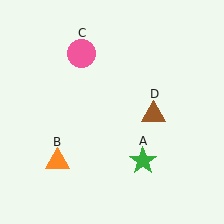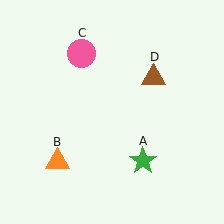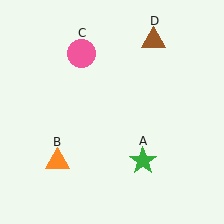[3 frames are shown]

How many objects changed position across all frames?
1 object changed position: brown triangle (object D).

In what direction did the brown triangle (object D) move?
The brown triangle (object D) moved up.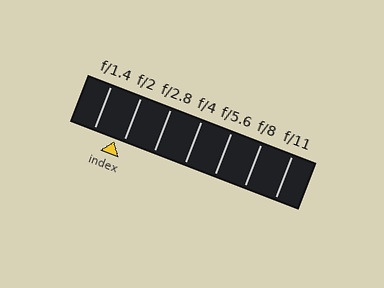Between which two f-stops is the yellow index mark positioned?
The index mark is between f/1.4 and f/2.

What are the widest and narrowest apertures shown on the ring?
The widest aperture shown is f/1.4 and the narrowest is f/11.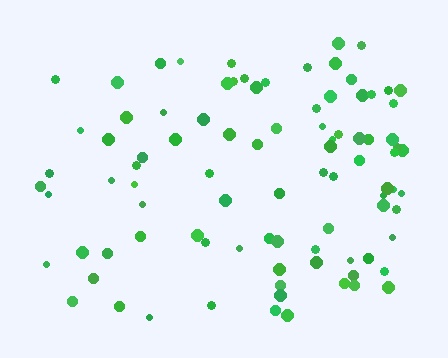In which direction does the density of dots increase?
From left to right, with the right side densest.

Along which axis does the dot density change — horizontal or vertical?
Horizontal.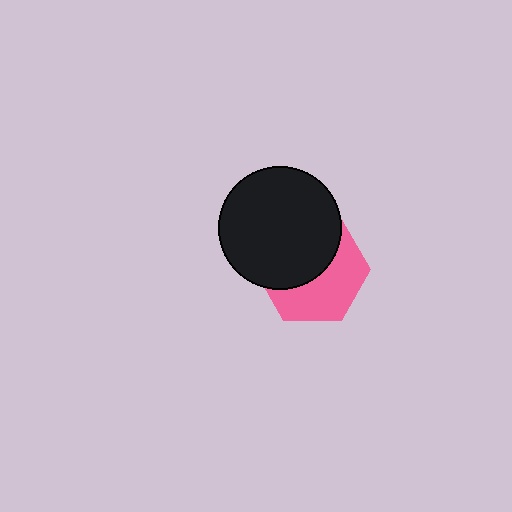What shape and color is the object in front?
The object in front is a black circle.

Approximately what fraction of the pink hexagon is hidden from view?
Roughly 50% of the pink hexagon is hidden behind the black circle.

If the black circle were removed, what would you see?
You would see the complete pink hexagon.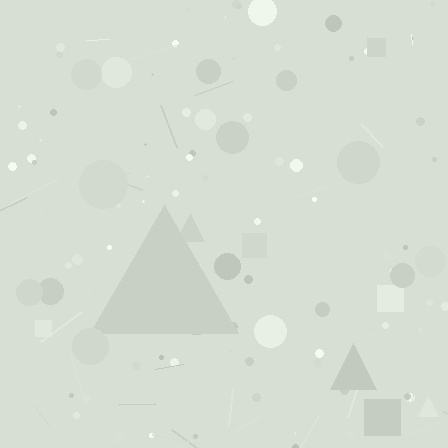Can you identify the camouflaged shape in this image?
The camouflaged shape is a triangle.